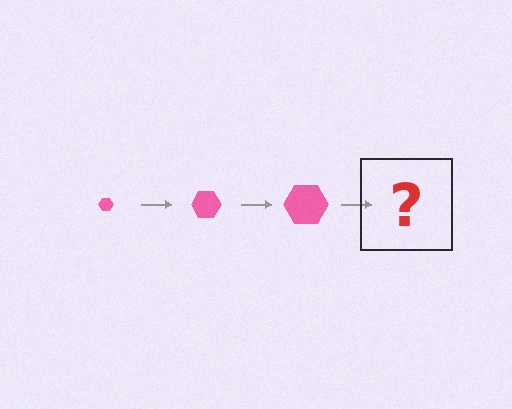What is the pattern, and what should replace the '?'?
The pattern is that the hexagon gets progressively larger each step. The '?' should be a pink hexagon, larger than the previous one.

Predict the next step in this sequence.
The next step is a pink hexagon, larger than the previous one.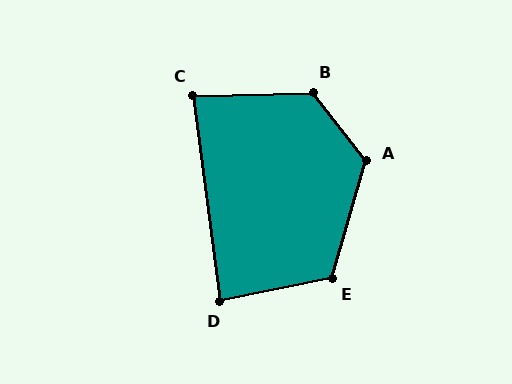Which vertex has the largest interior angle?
B, at approximately 126 degrees.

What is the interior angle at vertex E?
Approximately 118 degrees (obtuse).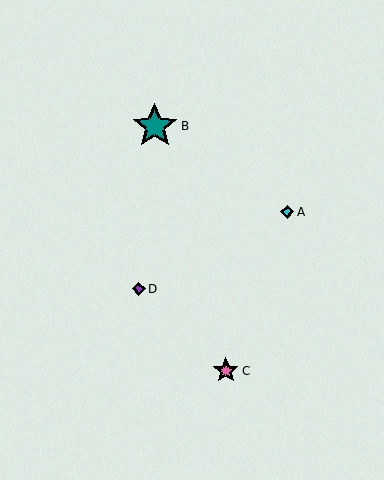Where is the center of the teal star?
The center of the teal star is at (155, 126).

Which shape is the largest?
The teal star (labeled B) is the largest.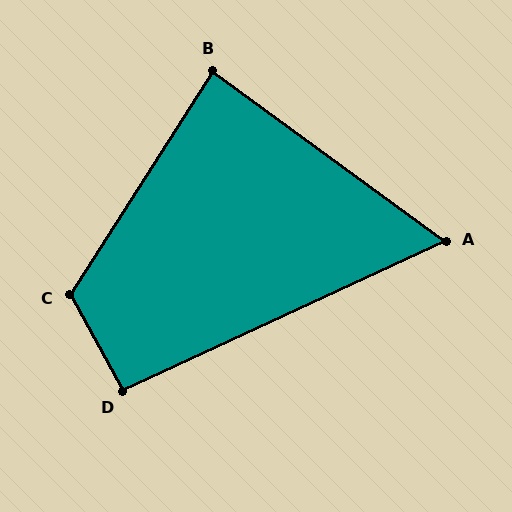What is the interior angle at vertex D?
Approximately 94 degrees (approximately right).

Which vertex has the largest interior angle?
C, at approximately 119 degrees.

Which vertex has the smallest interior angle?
A, at approximately 61 degrees.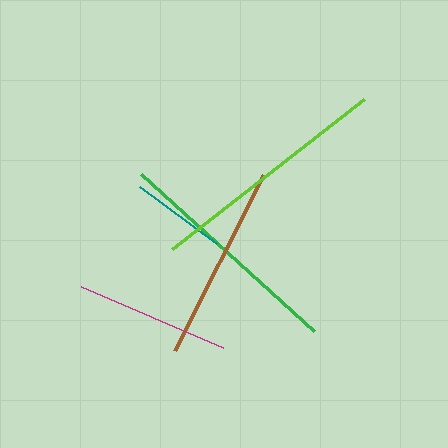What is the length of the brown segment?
The brown segment is approximately 197 pixels long.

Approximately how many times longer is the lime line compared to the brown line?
The lime line is approximately 1.2 times the length of the brown line.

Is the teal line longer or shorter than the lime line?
The lime line is longer than the teal line.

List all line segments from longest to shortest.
From longest to shortest: lime, green, brown, magenta, teal.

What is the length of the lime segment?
The lime segment is approximately 243 pixels long.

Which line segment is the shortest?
The teal line is the shortest at approximately 96 pixels.